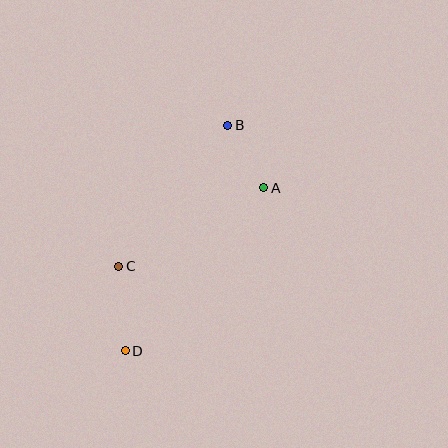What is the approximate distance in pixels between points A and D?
The distance between A and D is approximately 213 pixels.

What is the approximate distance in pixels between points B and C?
The distance between B and C is approximately 178 pixels.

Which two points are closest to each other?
Points A and B are closest to each other.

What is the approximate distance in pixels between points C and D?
The distance between C and D is approximately 84 pixels.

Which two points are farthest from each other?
Points B and D are farthest from each other.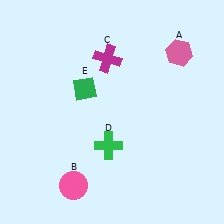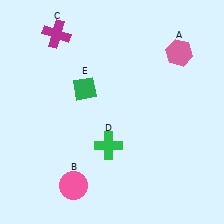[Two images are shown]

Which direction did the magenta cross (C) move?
The magenta cross (C) moved left.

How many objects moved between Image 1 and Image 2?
1 object moved between the two images.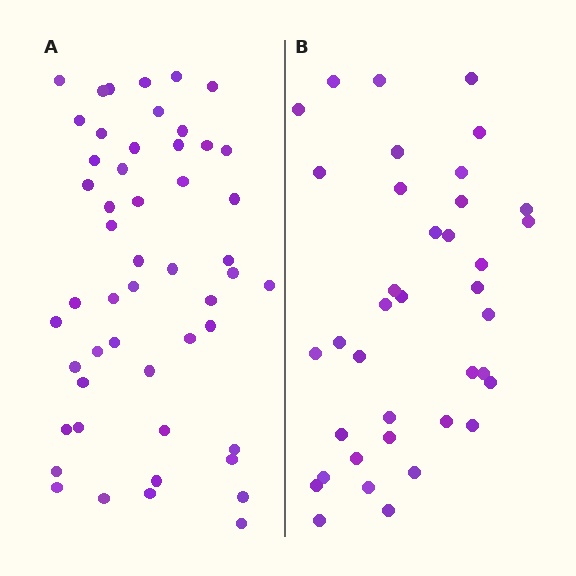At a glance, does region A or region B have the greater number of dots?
Region A (the left region) has more dots.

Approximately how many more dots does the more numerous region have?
Region A has approximately 15 more dots than region B.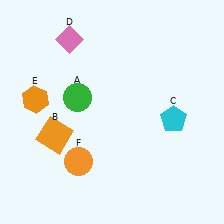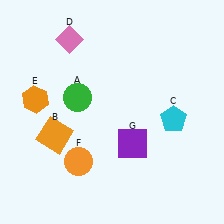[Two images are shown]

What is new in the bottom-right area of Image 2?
A purple square (G) was added in the bottom-right area of Image 2.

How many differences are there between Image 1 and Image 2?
There is 1 difference between the two images.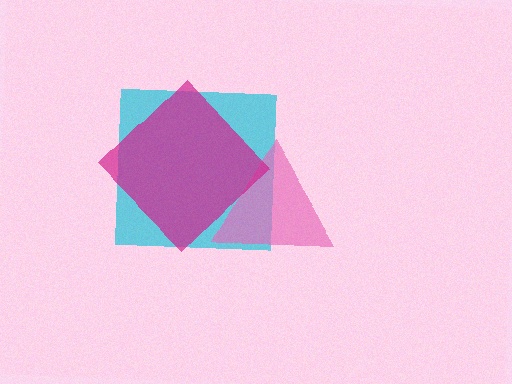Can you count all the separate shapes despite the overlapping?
Yes, there are 3 separate shapes.